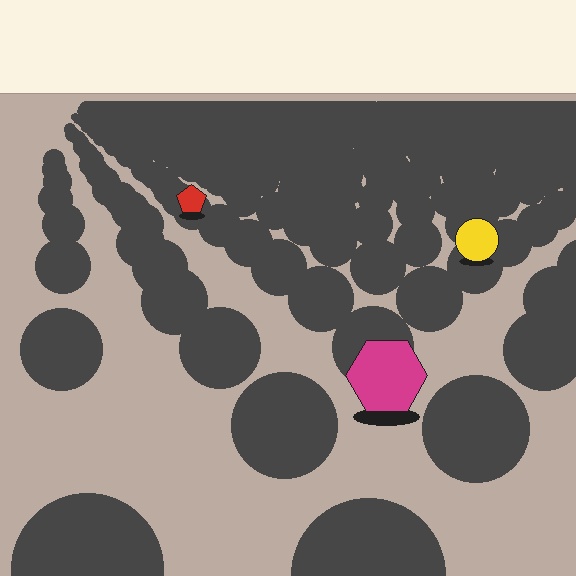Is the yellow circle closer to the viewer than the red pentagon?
Yes. The yellow circle is closer — you can tell from the texture gradient: the ground texture is coarser near it.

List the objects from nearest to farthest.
From nearest to farthest: the magenta hexagon, the yellow circle, the red pentagon.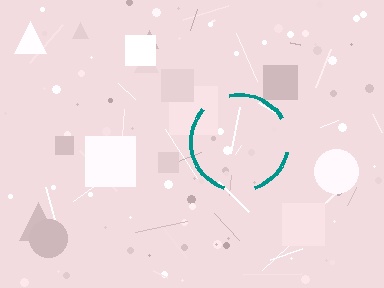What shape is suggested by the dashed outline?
The dashed outline suggests a circle.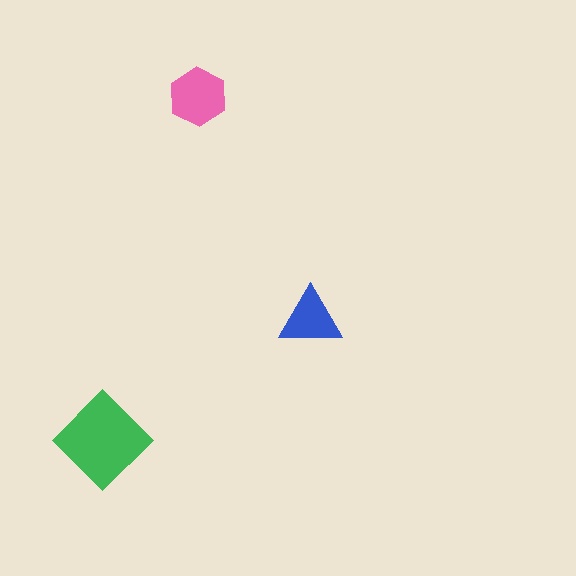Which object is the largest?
The green diamond.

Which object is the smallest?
The blue triangle.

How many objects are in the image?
There are 3 objects in the image.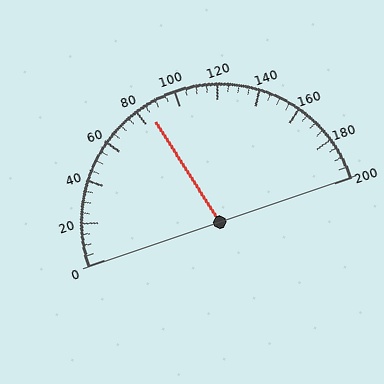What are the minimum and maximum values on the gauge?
The gauge ranges from 0 to 200.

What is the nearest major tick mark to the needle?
The nearest major tick mark is 80.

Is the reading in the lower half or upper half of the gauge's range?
The reading is in the lower half of the range (0 to 200).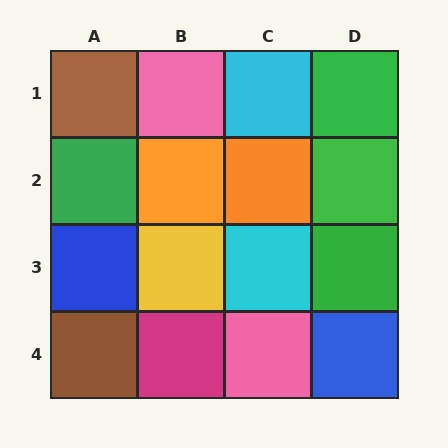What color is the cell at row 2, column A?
Green.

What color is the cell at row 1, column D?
Green.